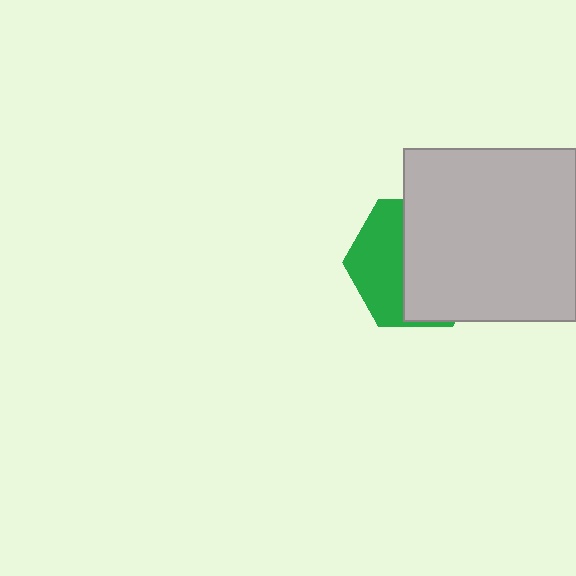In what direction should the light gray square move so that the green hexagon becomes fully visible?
The light gray square should move right. That is the shortest direction to clear the overlap and leave the green hexagon fully visible.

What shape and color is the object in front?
The object in front is a light gray square.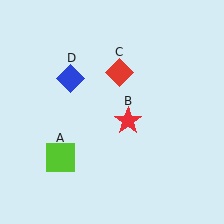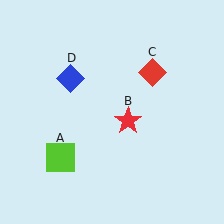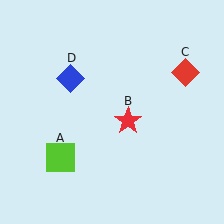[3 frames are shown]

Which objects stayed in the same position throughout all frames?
Lime square (object A) and red star (object B) and blue diamond (object D) remained stationary.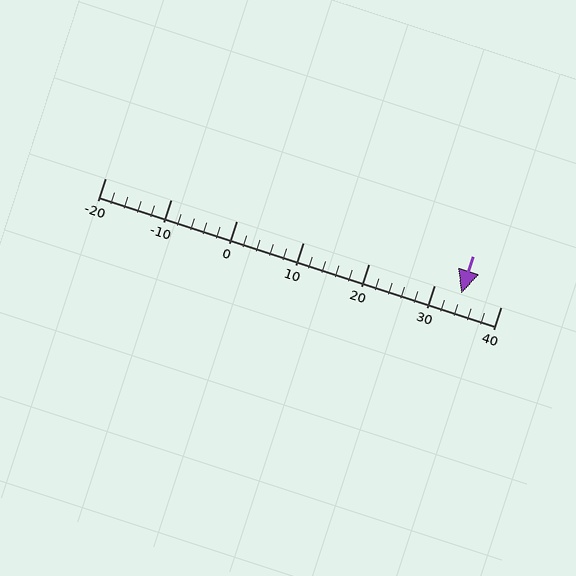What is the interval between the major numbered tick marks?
The major tick marks are spaced 10 units apart.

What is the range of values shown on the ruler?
The ruler shows values from -20 to 40.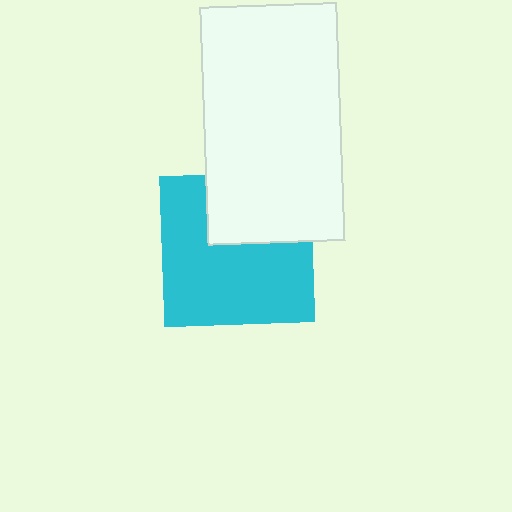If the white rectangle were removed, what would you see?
You would see the complete cyan square.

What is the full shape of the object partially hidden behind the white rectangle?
The partially hidden object is a cyan square.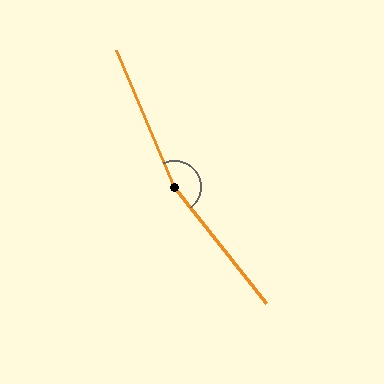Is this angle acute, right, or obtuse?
It is obtuse.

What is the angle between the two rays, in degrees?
Approximately 165 degrees.